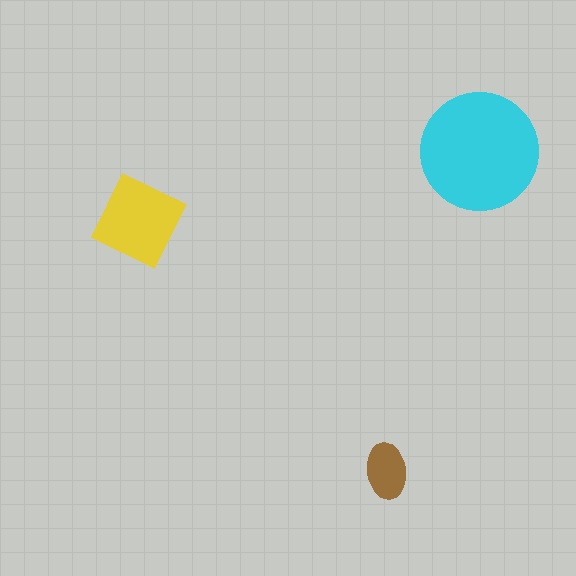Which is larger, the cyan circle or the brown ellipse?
The cyan circle.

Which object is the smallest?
The brown ellipse.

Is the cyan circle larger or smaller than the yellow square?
Larger.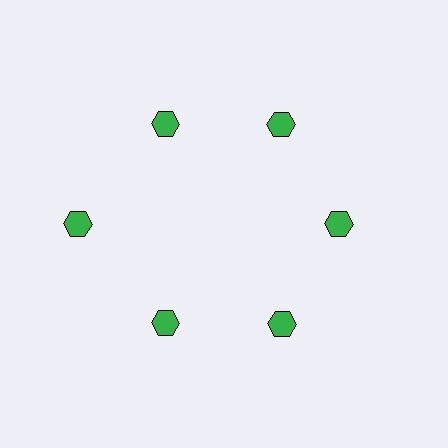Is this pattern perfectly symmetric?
No. The 6 green hexagons are arranged in a ring, but one element near the 9 o'clock position is pushed outward from the center, breaking the 6-fold rotational symmetry.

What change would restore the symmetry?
The symmetry would be restored by moving it inward, back onto the ring so that all 6 hexagons sit at equal angles and equal distance from the center.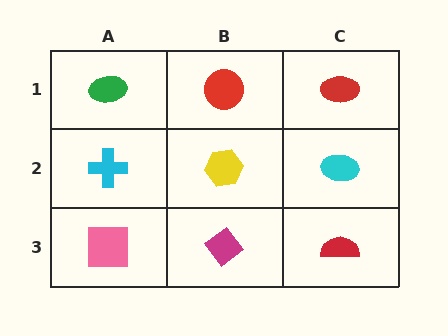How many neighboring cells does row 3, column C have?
2.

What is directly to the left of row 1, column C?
A red circle.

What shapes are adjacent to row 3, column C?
A cyan ellipse (row 2, column C), a magenta diamond (row 3, column B).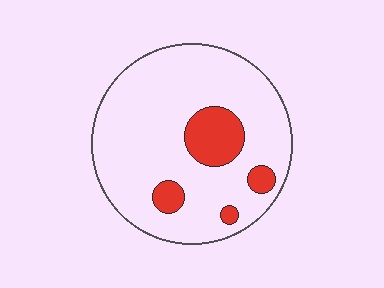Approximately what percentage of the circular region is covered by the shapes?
Approximately 15%.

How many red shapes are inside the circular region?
4.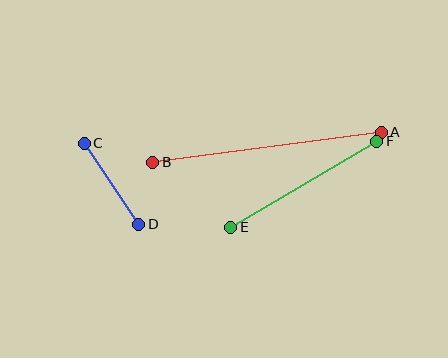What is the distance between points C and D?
The distance is approximately 98 pixels.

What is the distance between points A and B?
The distance is approximately 231 pixels.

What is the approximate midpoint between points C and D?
The midpoint is at approximately (111, 184) pixels.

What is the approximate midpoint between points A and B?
The midpoint is at approximately (267, 147) pixels.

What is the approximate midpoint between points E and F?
The midpoint is at approximately (304, 184) pixels.